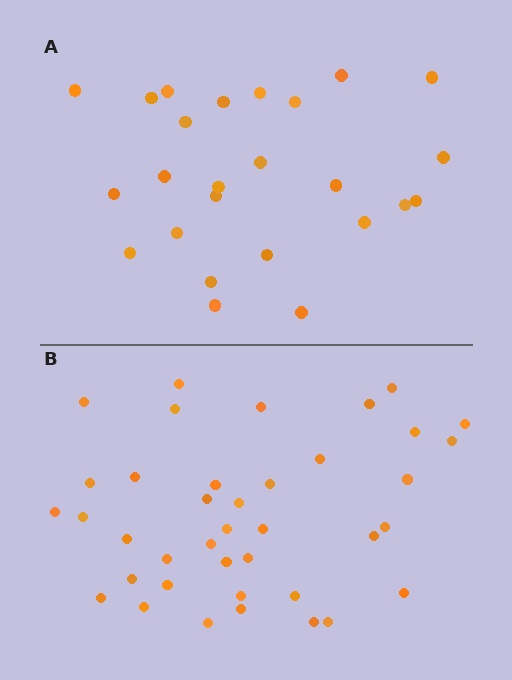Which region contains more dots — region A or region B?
Region B (the bottom region) has more dots.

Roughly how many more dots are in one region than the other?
Region B has approximately 15 more dots than region A.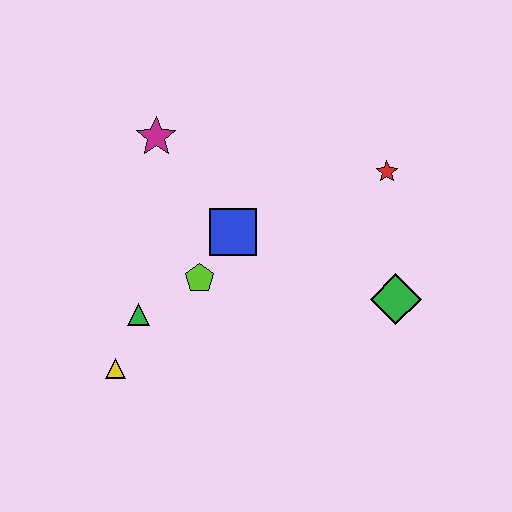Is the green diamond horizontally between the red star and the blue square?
No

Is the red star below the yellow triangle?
No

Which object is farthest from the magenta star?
The green diamond is farthest from the magenta star.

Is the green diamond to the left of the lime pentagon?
No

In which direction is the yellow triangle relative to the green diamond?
The yellow triangle is to the left of the green diamond.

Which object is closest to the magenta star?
The blue square is closest to the magenta star.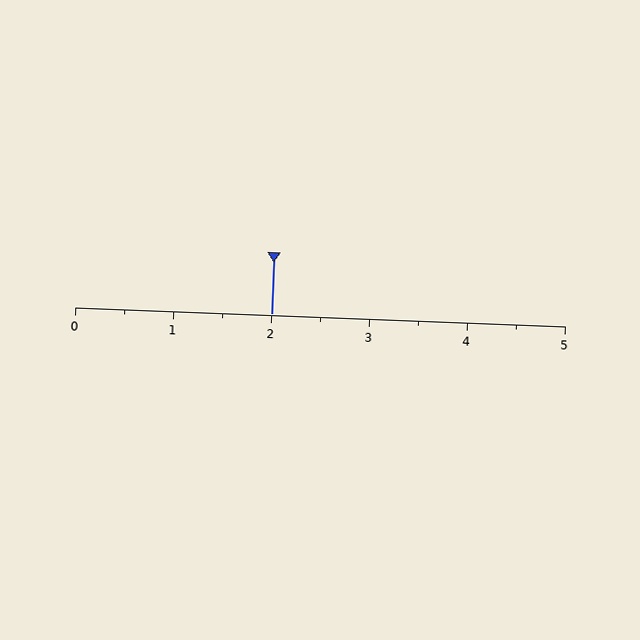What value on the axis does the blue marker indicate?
The marker indicates approximately 2.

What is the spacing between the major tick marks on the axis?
The major ticks are spaced 1 apart.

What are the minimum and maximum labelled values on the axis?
The axis runs from 0 to 5.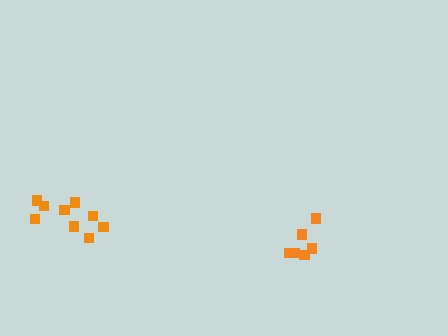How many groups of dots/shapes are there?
There are 2 groups.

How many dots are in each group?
Group 1: 9 dots, Group 2: 6 dots (15 total).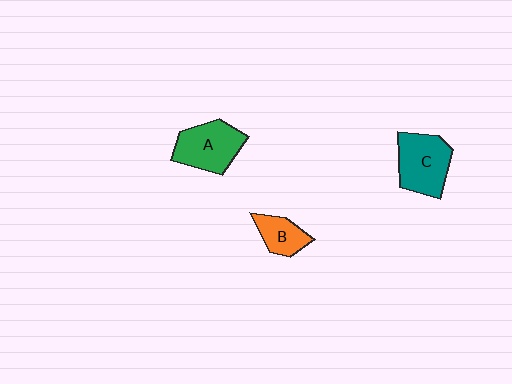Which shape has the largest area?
Shape C (teal).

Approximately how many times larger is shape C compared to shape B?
Approximately 1.8 times.